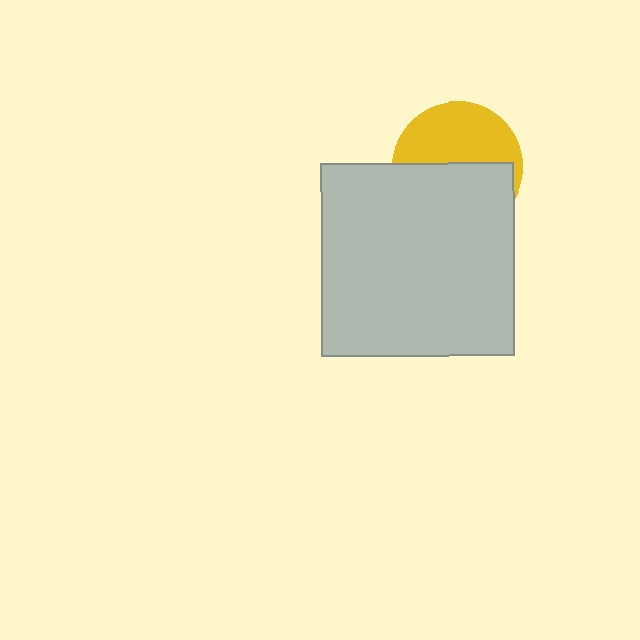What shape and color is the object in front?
The object in front is a light gray square.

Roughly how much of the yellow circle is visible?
About half of it is visible (roughly 48%).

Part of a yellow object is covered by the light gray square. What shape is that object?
It is a circle.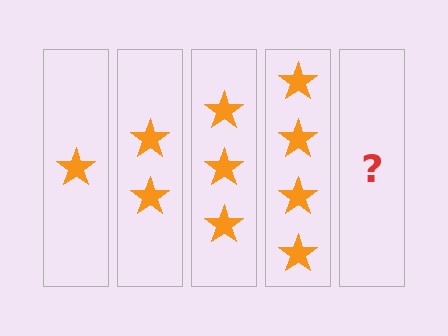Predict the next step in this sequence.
The next step is 5 stars.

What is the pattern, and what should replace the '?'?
The pattern is that each step adds one more star. The '?' should be 5 stars.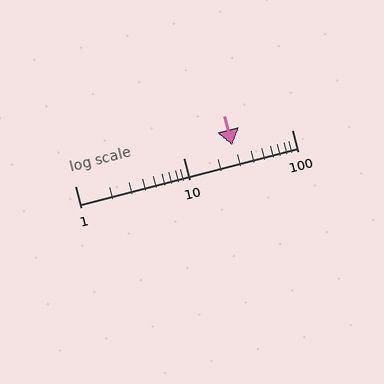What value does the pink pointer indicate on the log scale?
The pointer indicates approximately 28.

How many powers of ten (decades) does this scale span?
The scale spans 2 decades, from 1 to 100.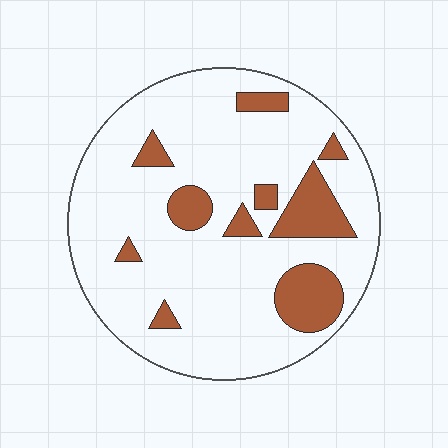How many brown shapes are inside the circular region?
10.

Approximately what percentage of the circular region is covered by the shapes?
Approximately 20%.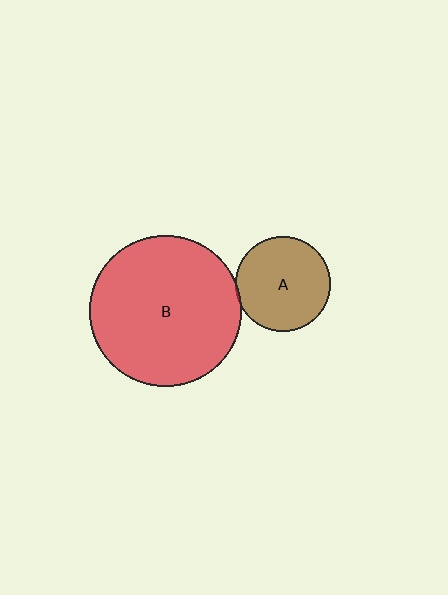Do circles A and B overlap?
Yes.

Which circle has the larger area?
Circle B (red).